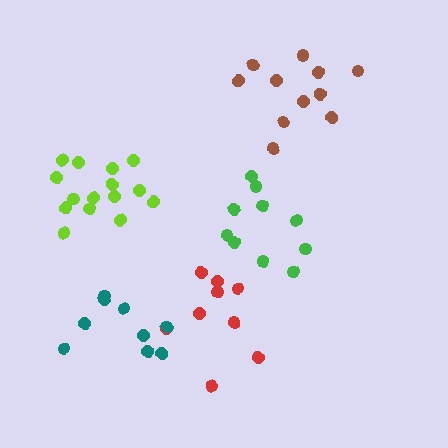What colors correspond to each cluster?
The clusters are colored: lime, red, teal, brown, green.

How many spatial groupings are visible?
There are 5 spatial groupings.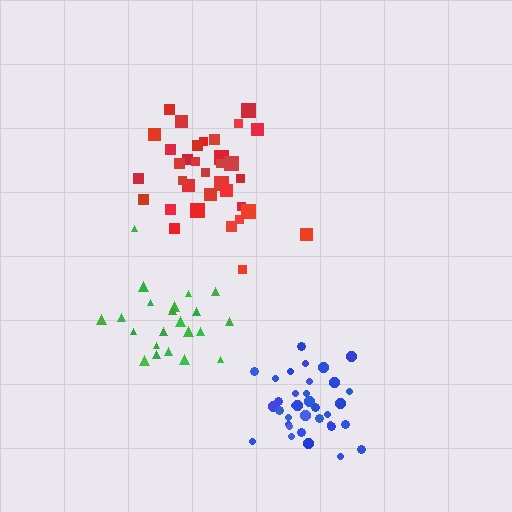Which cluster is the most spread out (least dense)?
Green.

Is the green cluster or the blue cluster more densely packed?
Blue.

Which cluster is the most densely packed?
Blue.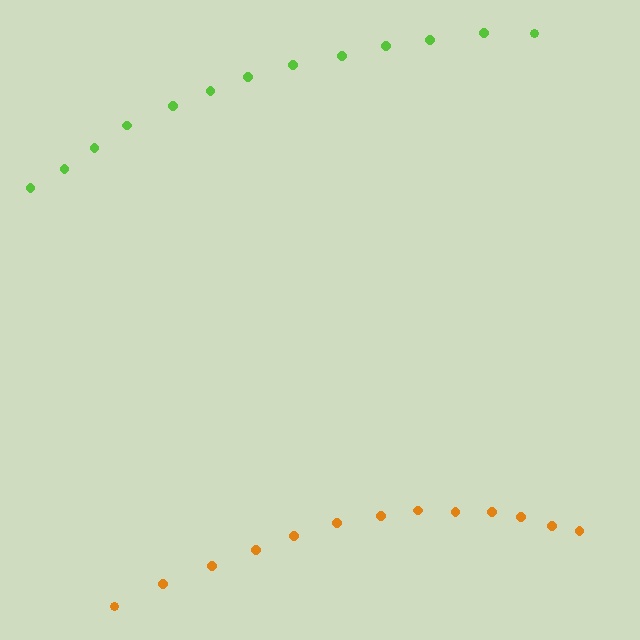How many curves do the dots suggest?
There are 2 distinct paths.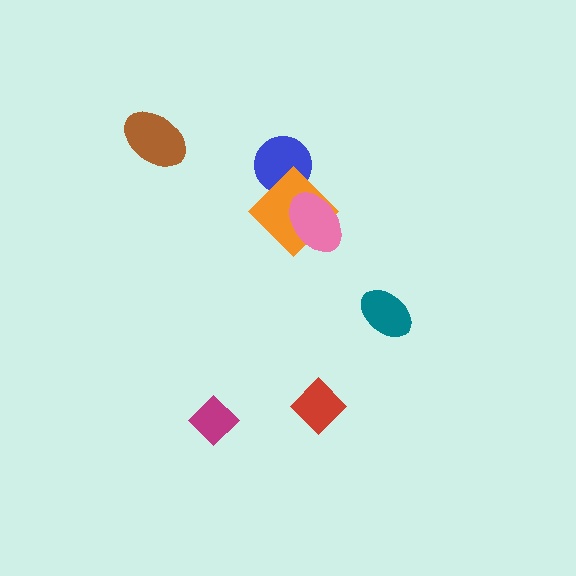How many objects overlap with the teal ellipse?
0 objects overlap with the teal ellipse.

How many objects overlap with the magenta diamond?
0 objects overlap with the magenta diamond.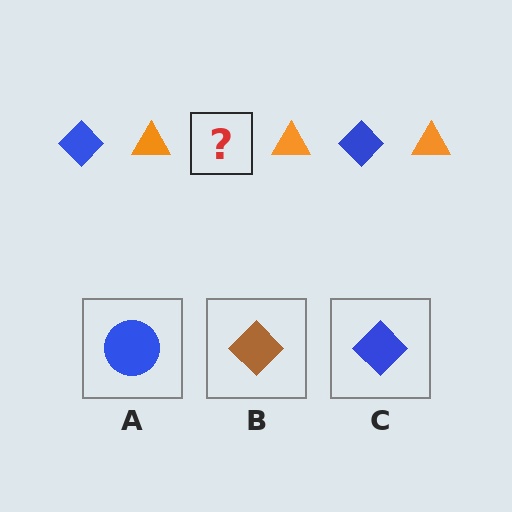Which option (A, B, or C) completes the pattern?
C.